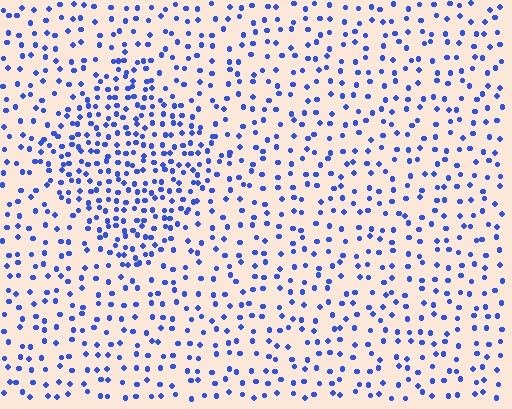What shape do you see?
I see a diamond.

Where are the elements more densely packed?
The elements are more densely packed inside the diamond boundary.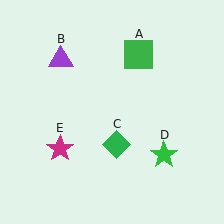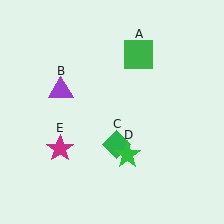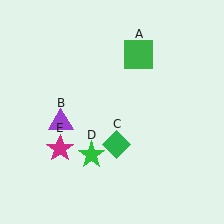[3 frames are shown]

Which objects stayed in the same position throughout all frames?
Green square (object A) and green diamond (object C) and magenta star (object E) remained stationary.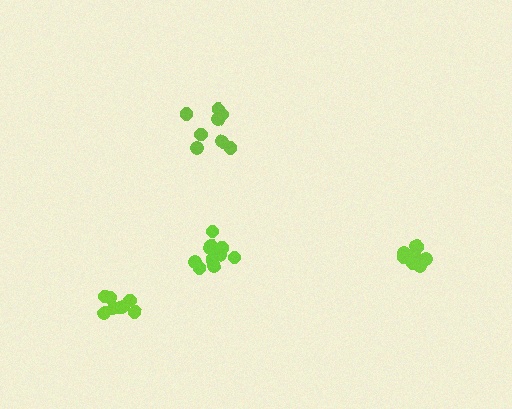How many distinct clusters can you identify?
There are 4 distinct clusters.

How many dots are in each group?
Group 1: 9 dots, Group 2: 12 dots, Group 3: 8 dots, Group 4: 8 dots (37 total).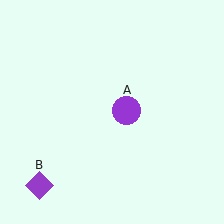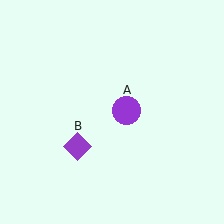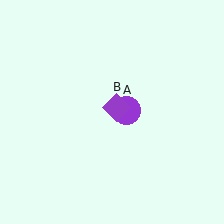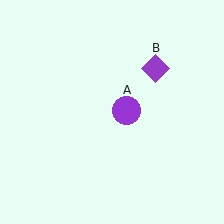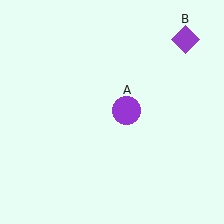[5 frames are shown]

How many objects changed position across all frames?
1 object changed position: purple diamond (object B).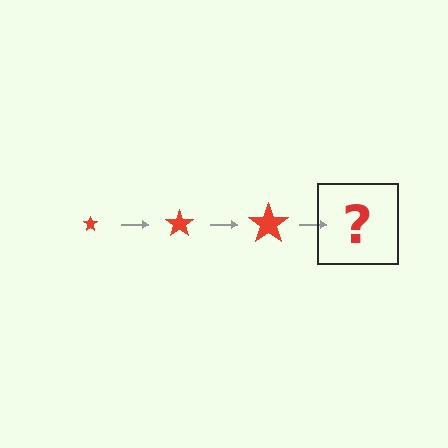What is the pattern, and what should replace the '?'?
The pattern is that the star gets progressively larger each step. The '?' should be a red star, larger than the previous one.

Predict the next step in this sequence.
The next step is a red star, larger than the previous one.